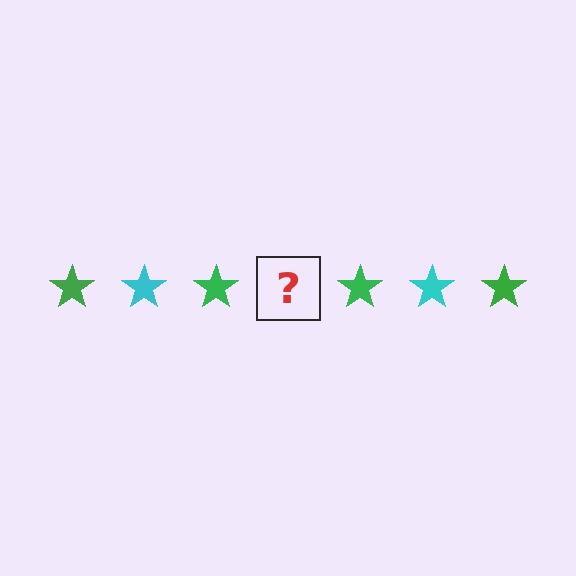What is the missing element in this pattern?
The missing element is a cyan star.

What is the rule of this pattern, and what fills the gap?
The rule is that the pattern cycles through green, cyan stars. The gap should be filled with a cyan star.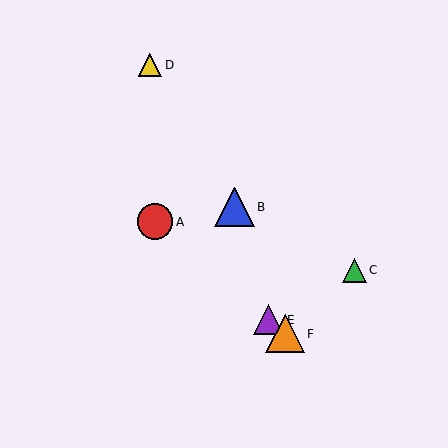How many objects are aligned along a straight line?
3 objects (A, E, F) are aligned along a straight line.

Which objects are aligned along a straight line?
Objects A, E, F are aligned along a straight line.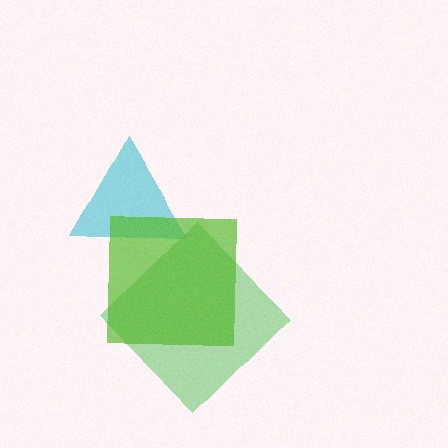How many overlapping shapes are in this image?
There are 3 overlapping shapes in the image.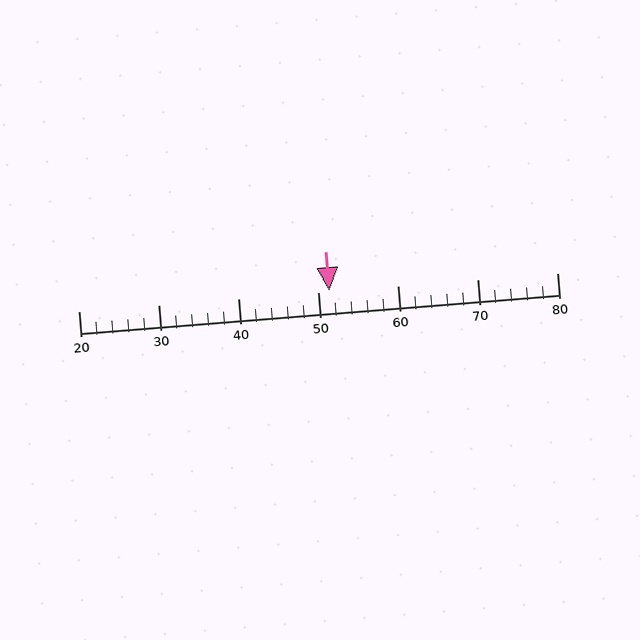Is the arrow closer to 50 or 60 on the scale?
The arrow is closer to 50.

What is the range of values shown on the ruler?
The ruler shows values from 20 to 80.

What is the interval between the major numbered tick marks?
The major tick marks are spaced 10 units apart.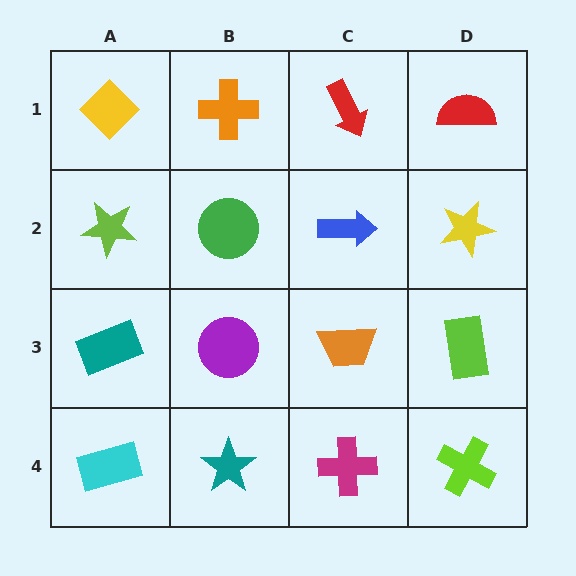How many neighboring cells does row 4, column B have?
3.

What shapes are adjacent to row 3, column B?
A green circle (row 2, column B), a teal star (row 4, column B), a teal rectangle (row 3, column A), an orange trapezoid (row 3, column C).